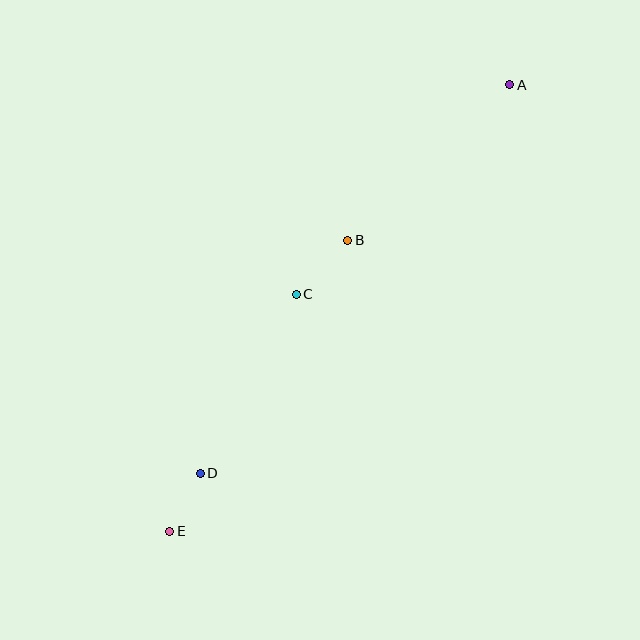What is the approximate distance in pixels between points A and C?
The distance between A and C is approximately 299 pixels.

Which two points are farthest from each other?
Points A and E are farthest from each other.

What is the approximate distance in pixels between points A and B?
The distance between A and B is approximately 224 pixels.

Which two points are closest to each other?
Points D and E are closest to each other.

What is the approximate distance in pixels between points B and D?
The distance between B and D is approximately 276 pixels.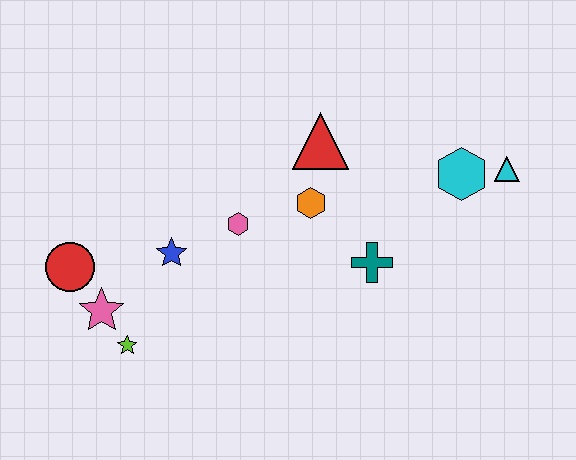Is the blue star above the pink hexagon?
No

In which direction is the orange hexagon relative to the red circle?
The orange hexagon is to the right of the red circle.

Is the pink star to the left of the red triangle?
Yes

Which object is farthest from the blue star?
The cyan triangle is farthest from the blue star.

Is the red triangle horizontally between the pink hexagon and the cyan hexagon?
Yes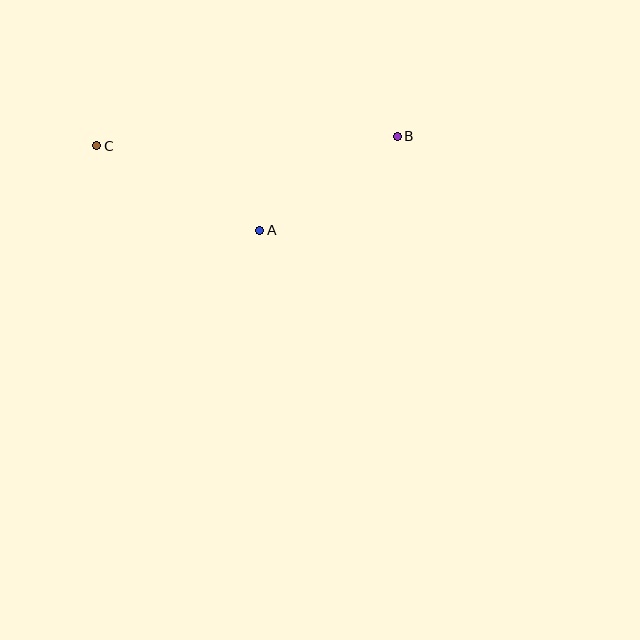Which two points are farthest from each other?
Points B and C are farthest from each other.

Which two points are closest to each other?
Points A and B are closest to each other.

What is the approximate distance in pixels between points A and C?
The distance between A and C is approximately 184 pixels.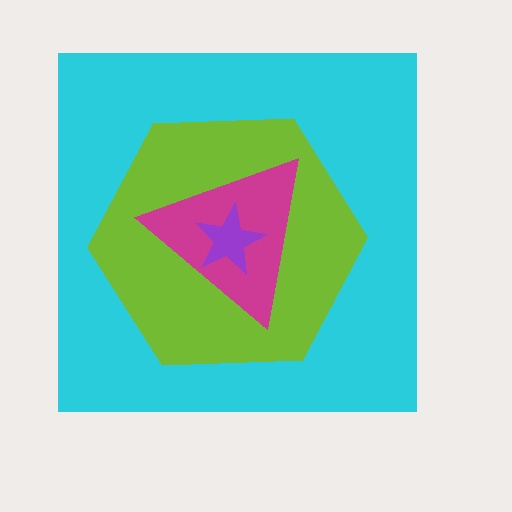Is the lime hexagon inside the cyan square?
Yes.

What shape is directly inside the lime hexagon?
The magenta triangle.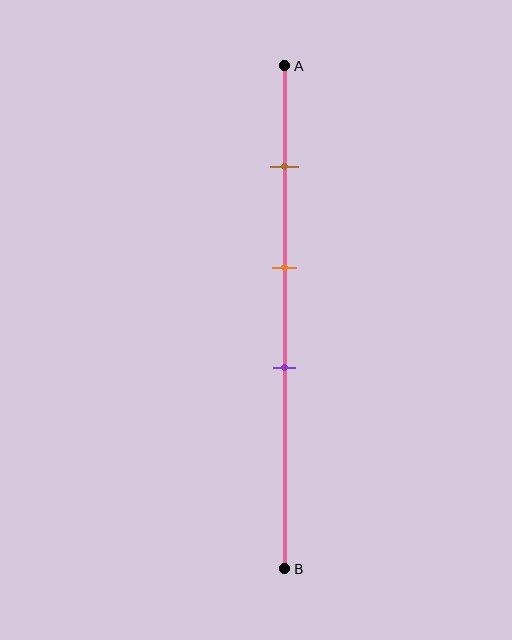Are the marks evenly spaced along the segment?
Yes, the marks are approximately evenly spaced.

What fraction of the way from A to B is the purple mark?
The purple mark is approximately 60% (0.6) of the way from A to B.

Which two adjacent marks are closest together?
The orange and purple marks are the closest adjacent pair.